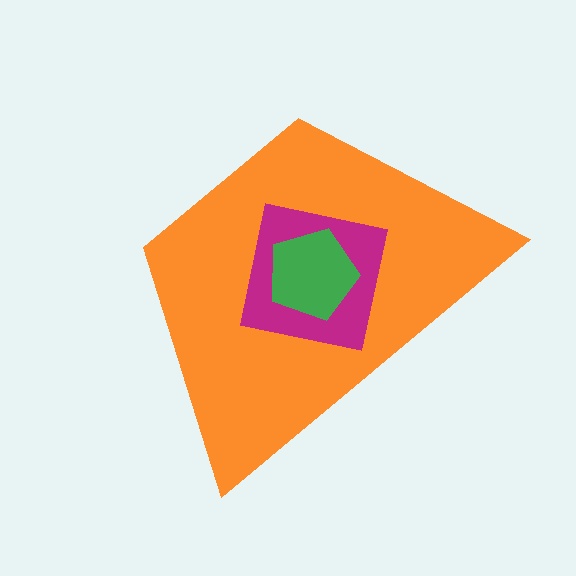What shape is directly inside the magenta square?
The green pentagon.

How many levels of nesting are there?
3.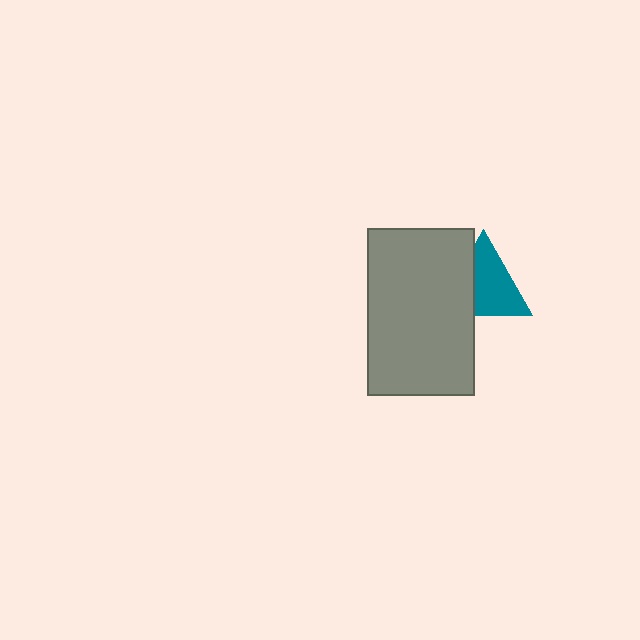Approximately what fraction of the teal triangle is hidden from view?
Roughly 35% of the teal triangle is hidden behind the gray rectangle.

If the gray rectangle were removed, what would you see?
You would see the complete teal triangle.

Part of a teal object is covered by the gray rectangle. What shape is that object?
It is a triangle.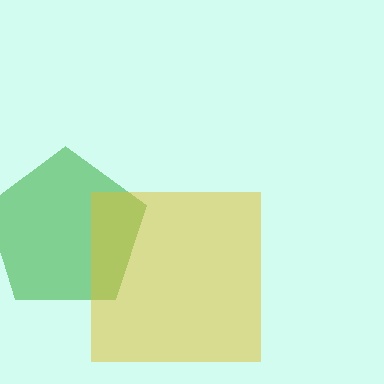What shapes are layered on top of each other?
The layered shapes are: a green pentagon, a yellow square.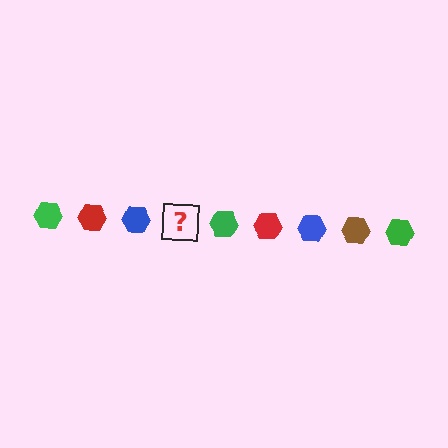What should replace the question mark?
The question mark should be replaced with a brown hexagon.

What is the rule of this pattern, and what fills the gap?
The rule is that the pattern cycles through green, red, blue, brown hexagons. The gap should be filled with a brown hexagon.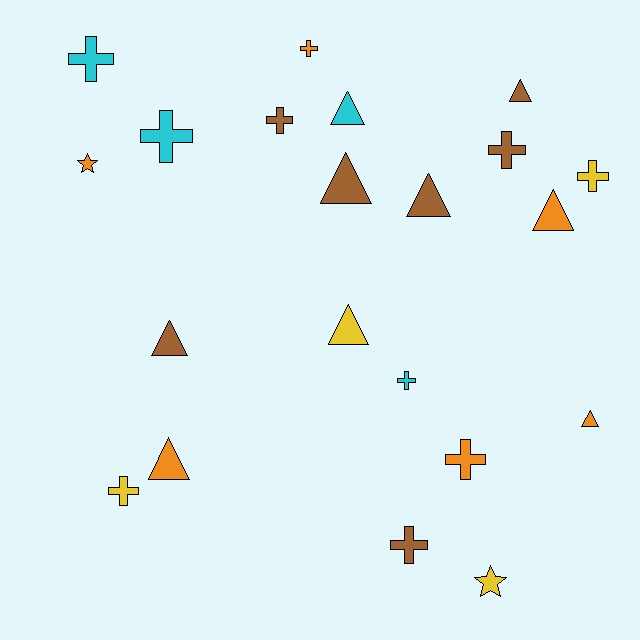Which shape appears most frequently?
Cross, with 10 objects.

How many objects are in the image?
There are 21 objects.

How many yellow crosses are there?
There are 2 yellow crosses.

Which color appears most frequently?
Brown, with 7 objects.